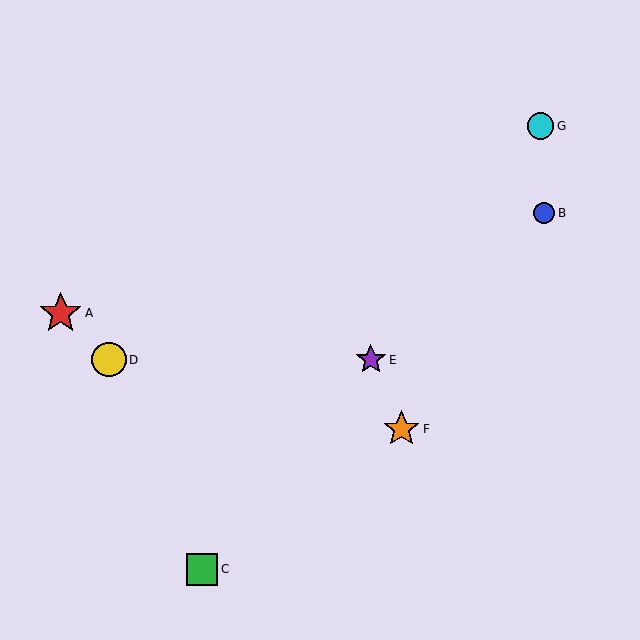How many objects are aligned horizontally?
2 objects (D, E) are aligned horizontally.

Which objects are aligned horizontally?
Objects D, E are aligned horizontally.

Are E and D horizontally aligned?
Yes, both are at y≈360.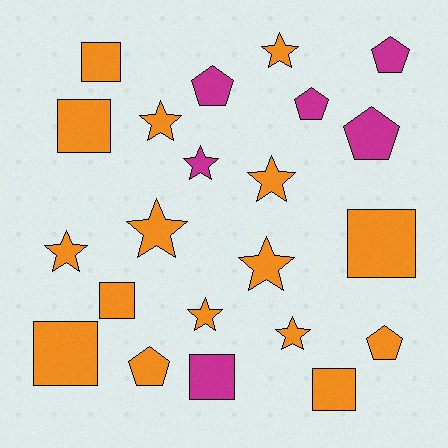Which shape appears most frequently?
Star, with 9 objects.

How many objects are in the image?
There are 22 objects.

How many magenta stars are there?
There is 1 magenta star.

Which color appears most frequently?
Orange, with 16 objects.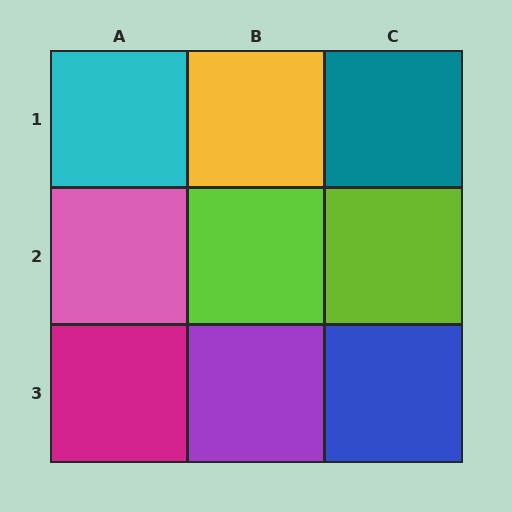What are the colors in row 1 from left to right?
Cyan, yellow, teal.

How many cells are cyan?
1 cell is cyan.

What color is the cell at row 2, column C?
Lime.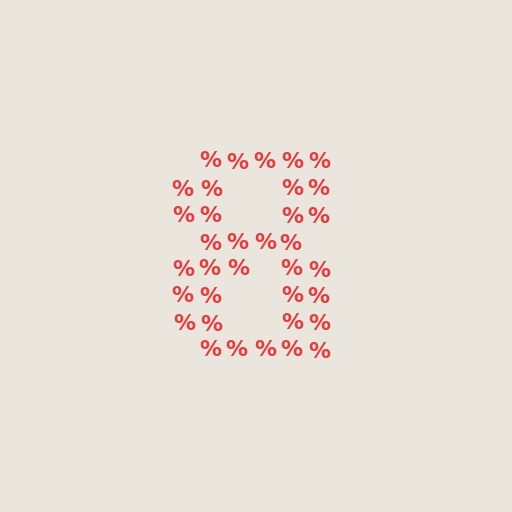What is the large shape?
The large shape is the digit 8.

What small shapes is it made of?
It is made of small percent signs.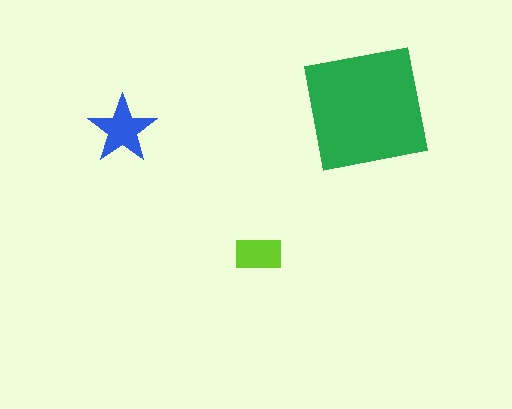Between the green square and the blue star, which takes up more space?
The green square.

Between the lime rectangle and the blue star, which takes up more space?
The blue star.